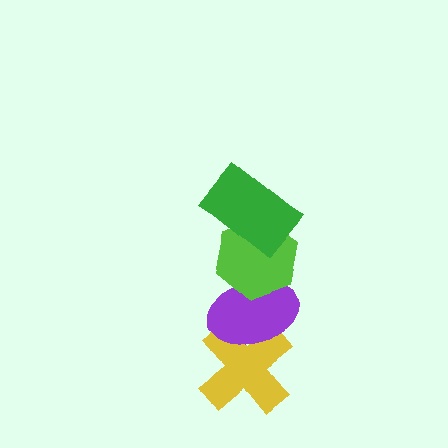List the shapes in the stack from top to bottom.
From top to bottom: the green rectangle, the lime hexagon, the purple ellipse, the yellow cross.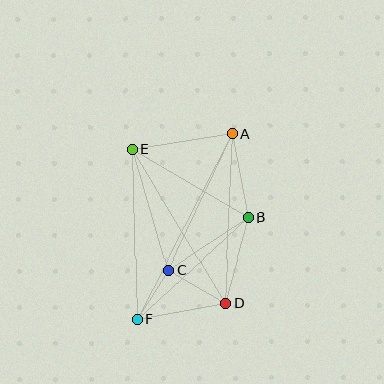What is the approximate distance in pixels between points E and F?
The distance between E and F is approximately 170 pixels.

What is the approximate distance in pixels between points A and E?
The distance between A and E is approximately 101 pixels.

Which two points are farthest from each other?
Points A and F are farthest from each other.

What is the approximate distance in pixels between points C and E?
The distance between C and E is approximately 126 pixels.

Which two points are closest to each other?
Points C and F are closest to each other.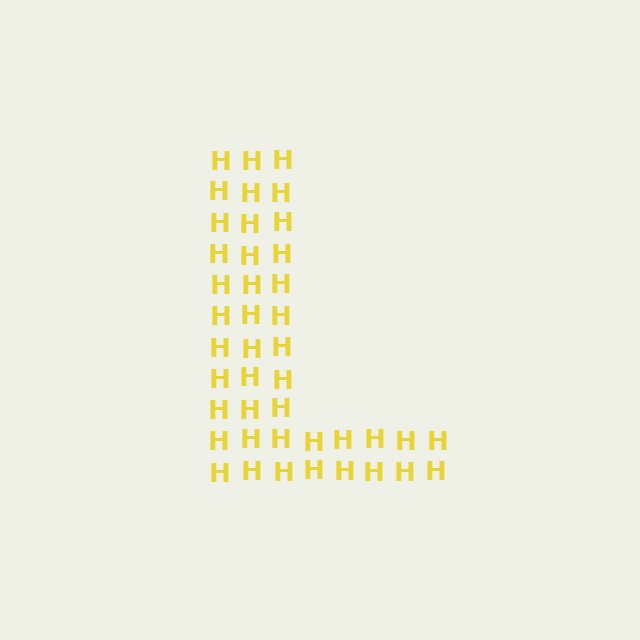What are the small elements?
The small elements are letter H's.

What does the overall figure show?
The overall figure shows the letter L.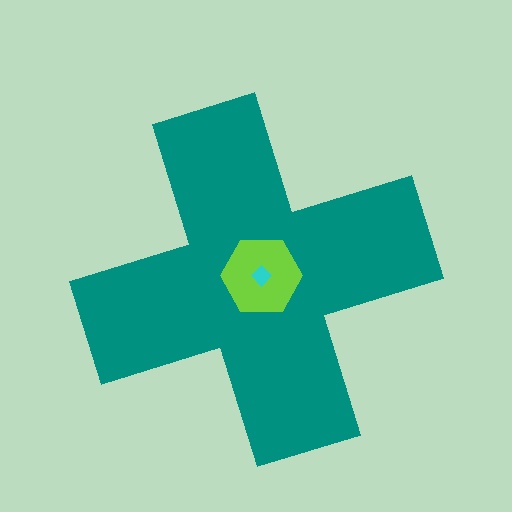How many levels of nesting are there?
3.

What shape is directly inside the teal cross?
The lime hexagon.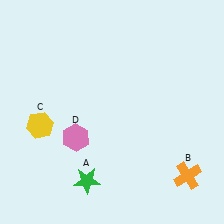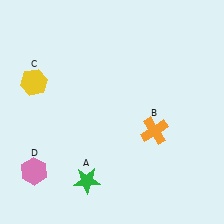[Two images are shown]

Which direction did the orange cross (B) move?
The orange cross (B) moved up.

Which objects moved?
The objects that moved are: the orange cross (B), the yellow hexagon (C), the pink hexagon (D).